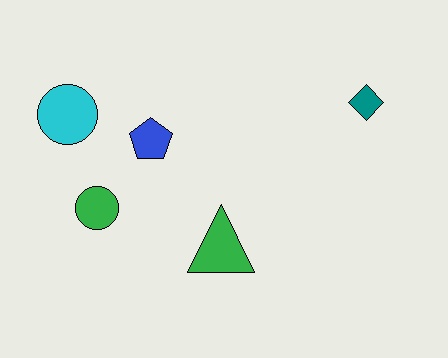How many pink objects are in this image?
There are no pink objects.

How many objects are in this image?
There are 5 objects.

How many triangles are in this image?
There is 1 triangle.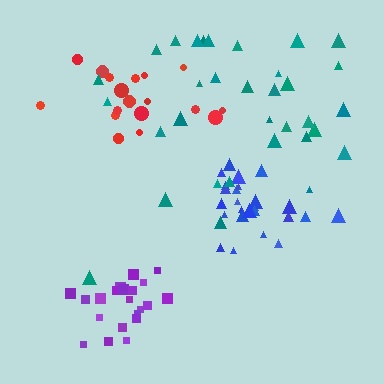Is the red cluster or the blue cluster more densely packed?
Blue.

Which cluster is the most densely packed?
Purple.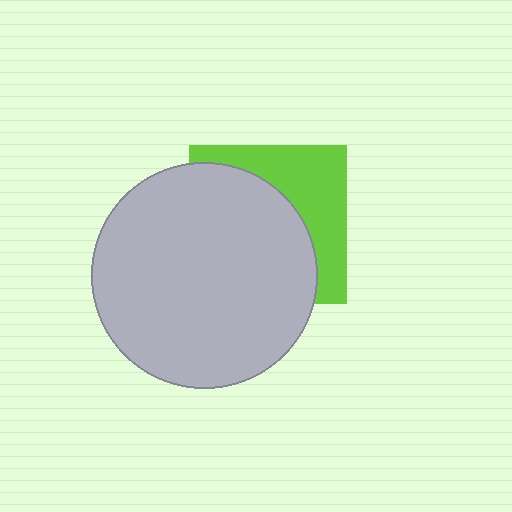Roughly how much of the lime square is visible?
A small part of it is visible (roughly 38%).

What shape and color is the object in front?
The object in front is a light gray circle.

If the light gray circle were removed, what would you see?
You would see the complete lime square.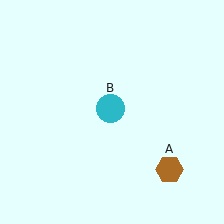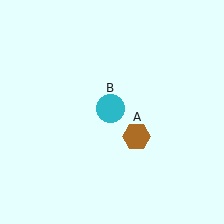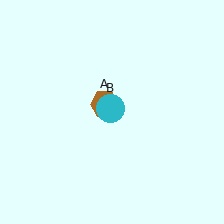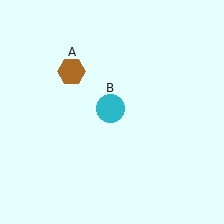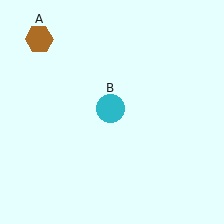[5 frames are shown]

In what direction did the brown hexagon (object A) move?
The brown hexagon (object A) moved up and to the left.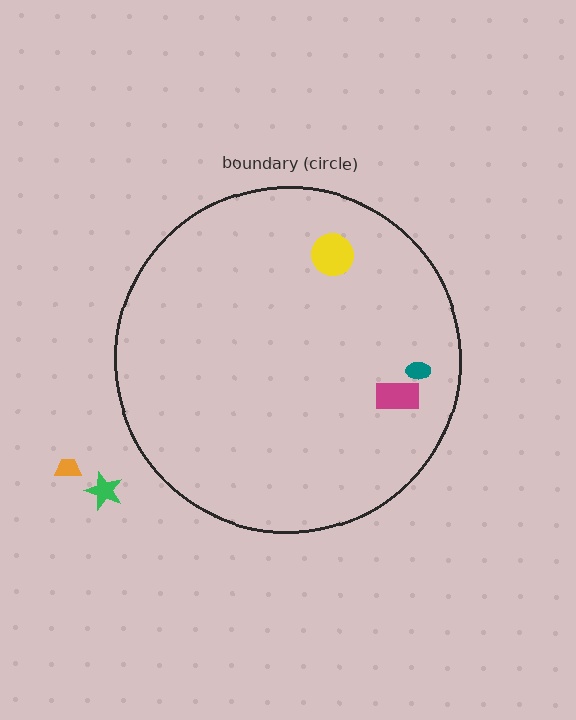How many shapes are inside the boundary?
3 inside, 2 outside.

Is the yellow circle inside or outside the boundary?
Inside.